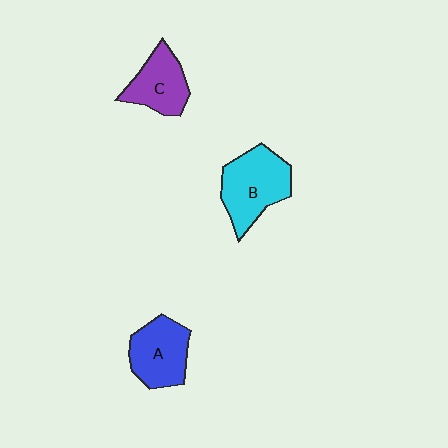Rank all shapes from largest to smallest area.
From largest to smallest: B (cyan), A (blue), C (purple).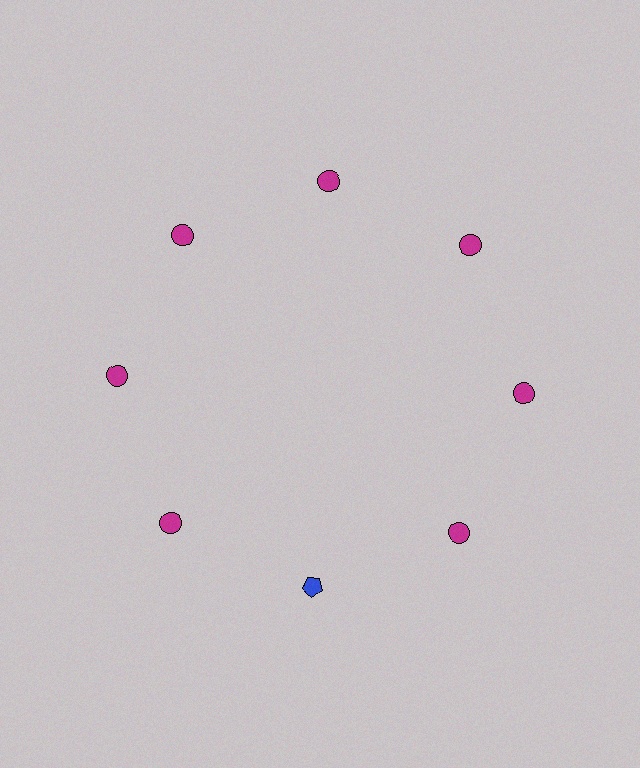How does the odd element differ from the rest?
It differs in both color (blue instead of magenta) and shape (pentagon instead of circle).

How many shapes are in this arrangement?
There are 8 shapes arranged in a ring pattern.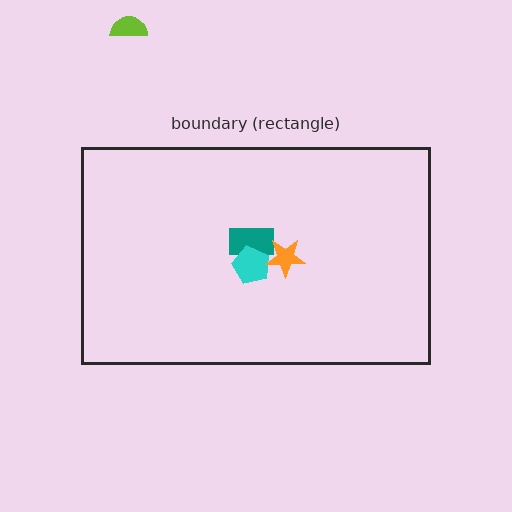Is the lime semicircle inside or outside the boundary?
Outside.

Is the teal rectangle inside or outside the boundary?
Inside.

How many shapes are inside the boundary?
3 inside, 1 outside.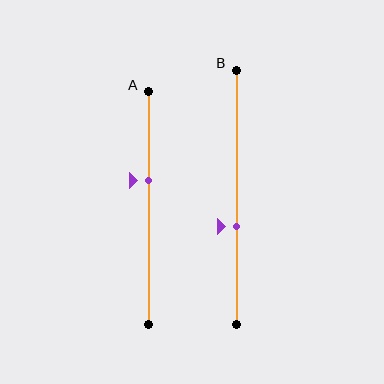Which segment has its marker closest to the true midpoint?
Segment B has its marker closest to the true midpoint.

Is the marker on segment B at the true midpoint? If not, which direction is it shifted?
No, the marker on segment B is shifted downward by about 12% of the segment length.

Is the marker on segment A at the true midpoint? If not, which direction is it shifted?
No, the marker on segment A is shifted upward by about 12% of the segment length.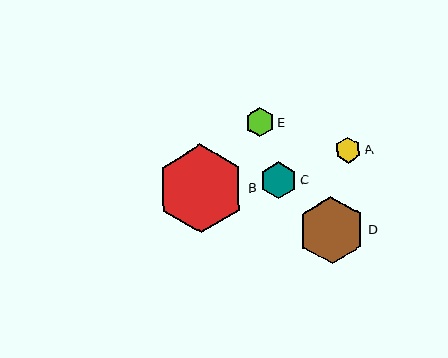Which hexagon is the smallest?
Hexagon A is the smallest with a size of approximately 26 pixels.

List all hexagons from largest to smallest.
From largest to smallest: B, D, C, E, A.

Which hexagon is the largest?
Hexagon B is the largest with a size of approximately 88 pixels.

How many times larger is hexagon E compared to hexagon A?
Hexagon E is approximately 1.1 times the size of hexagon A.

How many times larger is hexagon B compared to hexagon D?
Hexagon B is approximately 1.3 times the size of hexagon D.